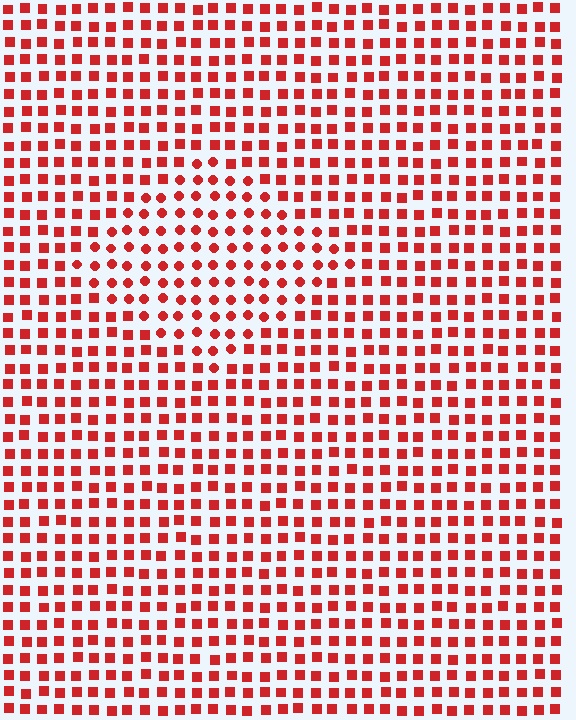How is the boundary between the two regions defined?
The boundary is defined by a change in element shape: circles inside vs. squares outside. All elements share the same color and spacing.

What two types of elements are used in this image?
The image uses circles inside the diamond region and squares outside it.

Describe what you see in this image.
The image is filled with small red elements arranged in a uniform grid. A diamond-shaped region contains circles, while the surrounding area contains squares. The boundary is defined purely by the change in element shape.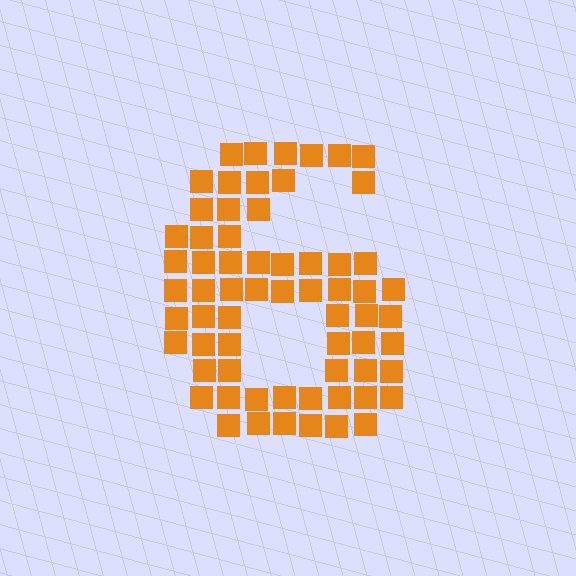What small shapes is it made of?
It is made of small squares.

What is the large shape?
The large shape is the digit 6.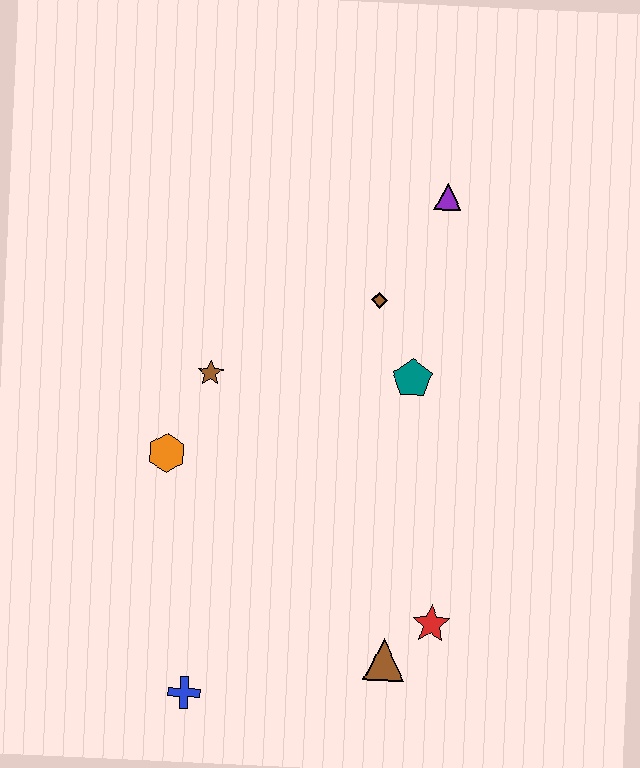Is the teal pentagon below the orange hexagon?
No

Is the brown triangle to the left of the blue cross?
No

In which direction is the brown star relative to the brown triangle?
The brown star is above the brown triangle.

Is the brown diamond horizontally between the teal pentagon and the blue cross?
Yes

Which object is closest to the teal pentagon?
The brown diamond is closest to the teal pentagon.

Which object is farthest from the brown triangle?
The purple triangle is farthest from the brown triangle.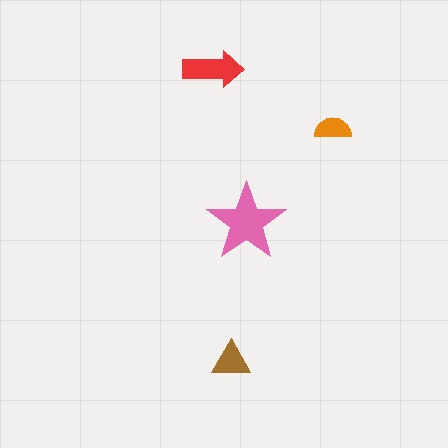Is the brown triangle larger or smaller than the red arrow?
Smaller.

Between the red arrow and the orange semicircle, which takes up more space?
The red arrow.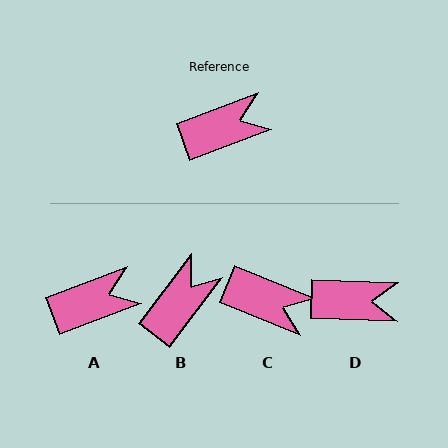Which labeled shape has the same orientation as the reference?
A.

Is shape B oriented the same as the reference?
No, it is off by about 32 degrees.